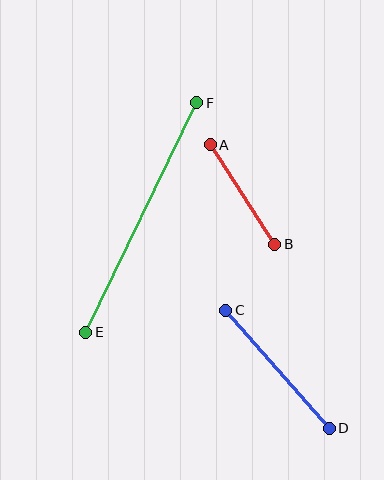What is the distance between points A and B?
The distance is approximately 119 pixels.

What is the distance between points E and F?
The distance is approximately 255 pixels.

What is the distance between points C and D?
The distance is approximately 157 pixels.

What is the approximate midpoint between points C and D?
The midpoint is at approximately (278, 369) pixels.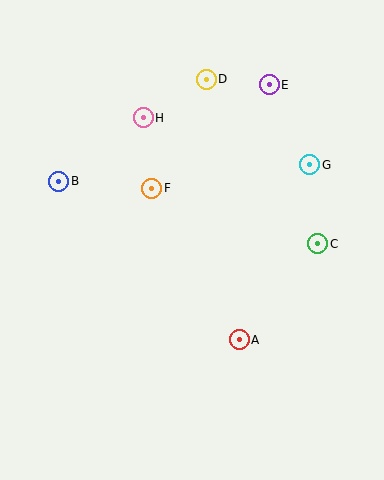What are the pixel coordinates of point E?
Point E is at (269, 85).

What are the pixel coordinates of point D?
Point D is at (206, 79).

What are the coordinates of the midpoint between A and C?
The midpoint between A and C is at (279, 292).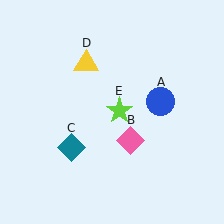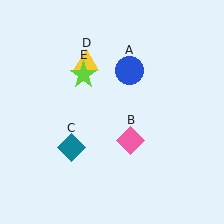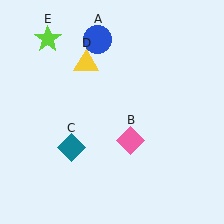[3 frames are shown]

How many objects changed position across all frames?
2 objects changed position: blue circle (object A), lime star (object E).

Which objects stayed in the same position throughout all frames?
Pink diamond (object B) and teal diamond (object C) and yellow triangle (object D) remained stationary.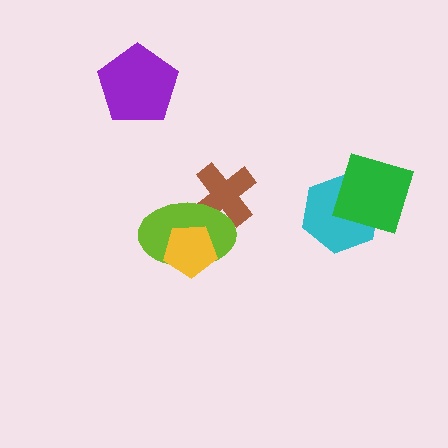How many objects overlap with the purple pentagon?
0 objects overlap with the purple pentagon.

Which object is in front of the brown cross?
The lime ellipse is in front of the brown cross.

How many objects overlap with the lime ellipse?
2 objects overlap with the lime ellipse.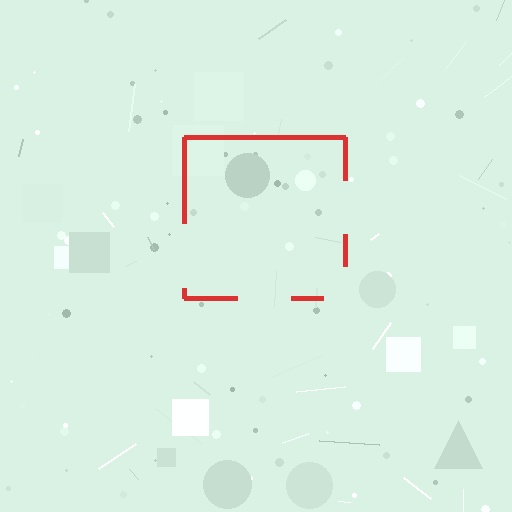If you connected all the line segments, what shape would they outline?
They would outline a square.